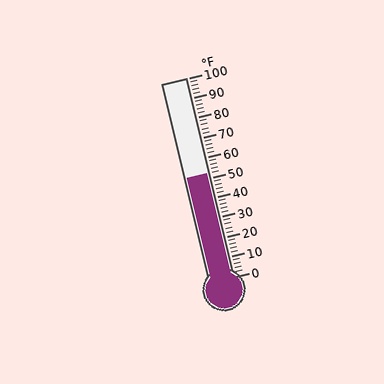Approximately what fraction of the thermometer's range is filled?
The thermometer is filled to approximately 50% of its range.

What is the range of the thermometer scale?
The thermometer scale ranges from 0°F to 100°F.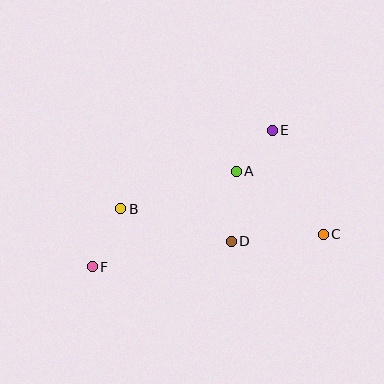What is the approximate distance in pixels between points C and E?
The distance between C and E is approximately 116 pixels.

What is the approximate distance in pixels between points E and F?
The distance between E and F is approximately 226 pixels.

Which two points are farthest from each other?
Points C and F are farthest from each other.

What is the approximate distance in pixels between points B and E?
The distance between B and E is approximately 170 pixels.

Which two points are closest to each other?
Points A and E are closest to each other.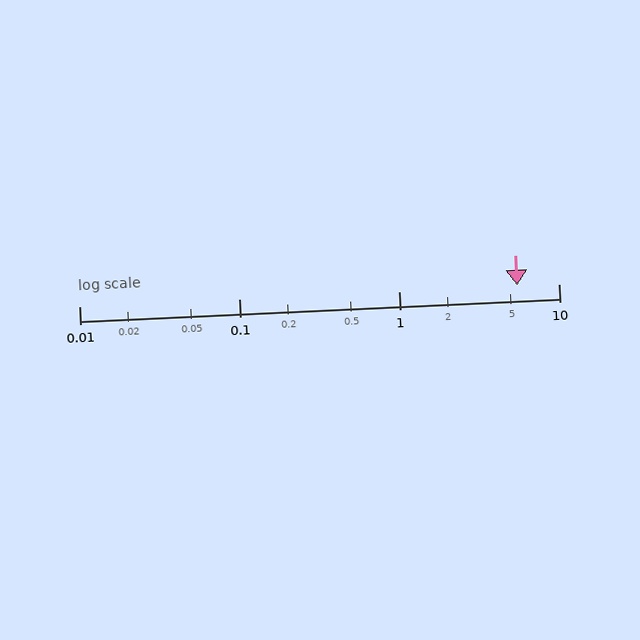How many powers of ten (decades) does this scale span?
The scale spans 3 decades, from 0.01 to 10.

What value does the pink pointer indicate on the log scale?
The pointer indicates approximately 5.5.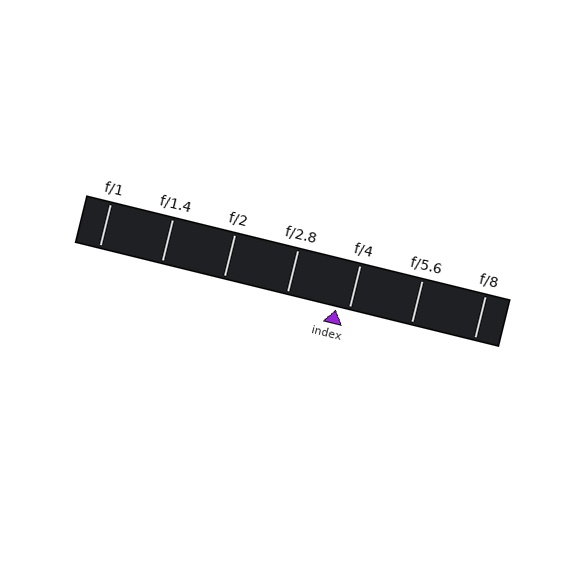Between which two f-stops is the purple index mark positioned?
The index mark is between f/2.8 and f/4.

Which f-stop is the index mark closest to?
The index mark is closest to f/4.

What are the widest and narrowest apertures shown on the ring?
The widest aperture shown is f/1 and the narrowest is f/8.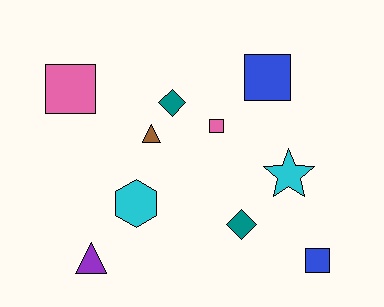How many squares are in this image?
There are 4 squares.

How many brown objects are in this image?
There is 1 brown object.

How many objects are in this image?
There are 10 objects.